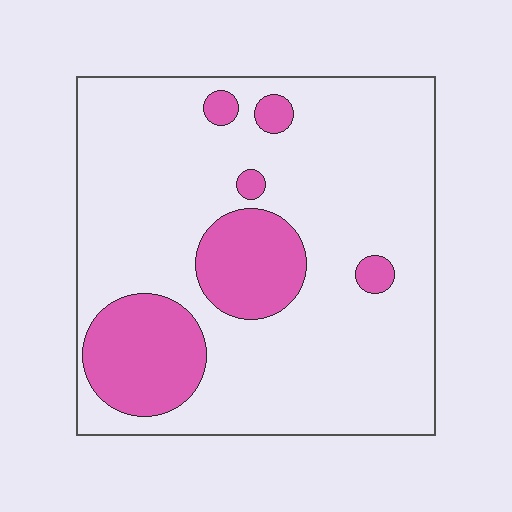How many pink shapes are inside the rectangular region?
6.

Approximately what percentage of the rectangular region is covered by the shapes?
Approximately 20%.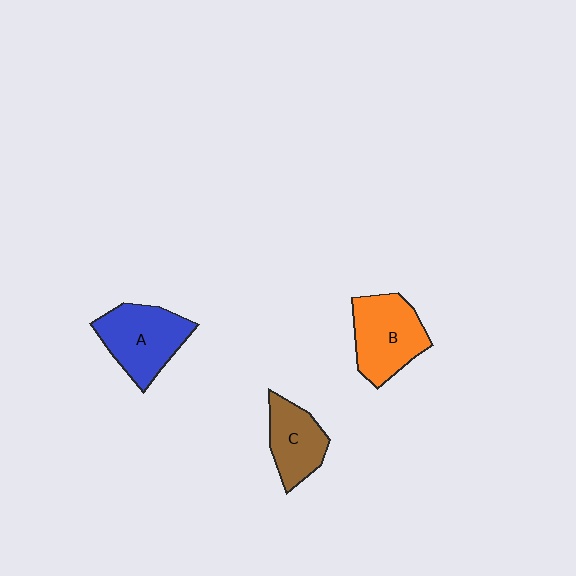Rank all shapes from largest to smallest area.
From largest to smallest: A (blue), B (orange), C (brown).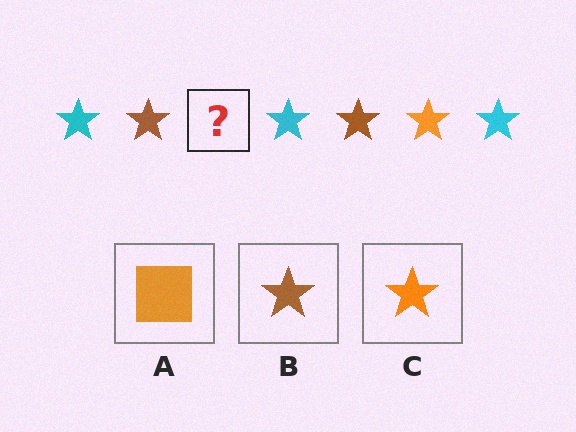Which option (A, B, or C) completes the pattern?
C.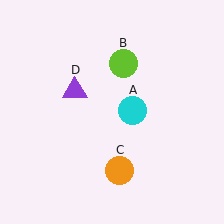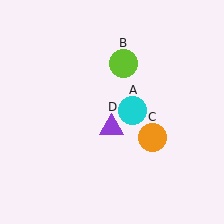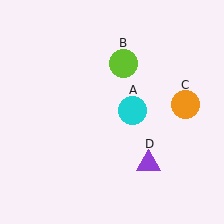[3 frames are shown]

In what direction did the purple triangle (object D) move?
The purple triangle (object D) moved down and to the right.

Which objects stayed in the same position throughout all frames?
Cyan circle (object A) and lime circle (object B) remained stationary.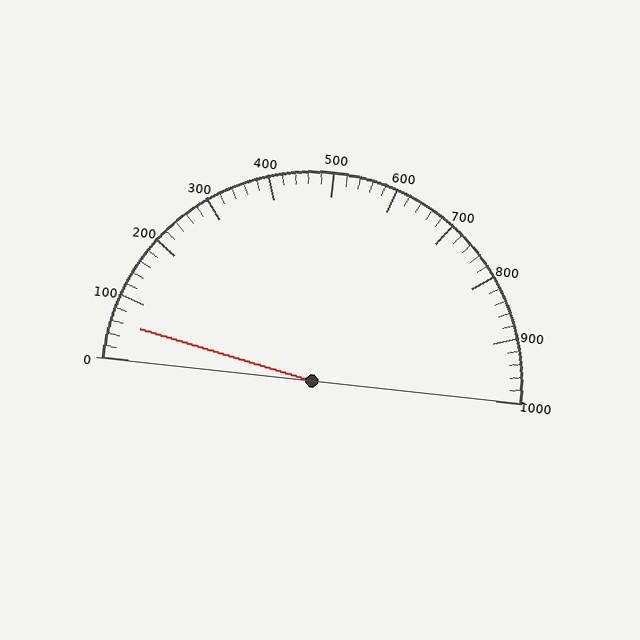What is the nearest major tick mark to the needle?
The nearest major tick mark is 100.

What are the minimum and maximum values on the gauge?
The gauge ranges from 0 to 1000.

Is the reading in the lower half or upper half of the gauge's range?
The reading is in the lower half of the range (0 to 1000).